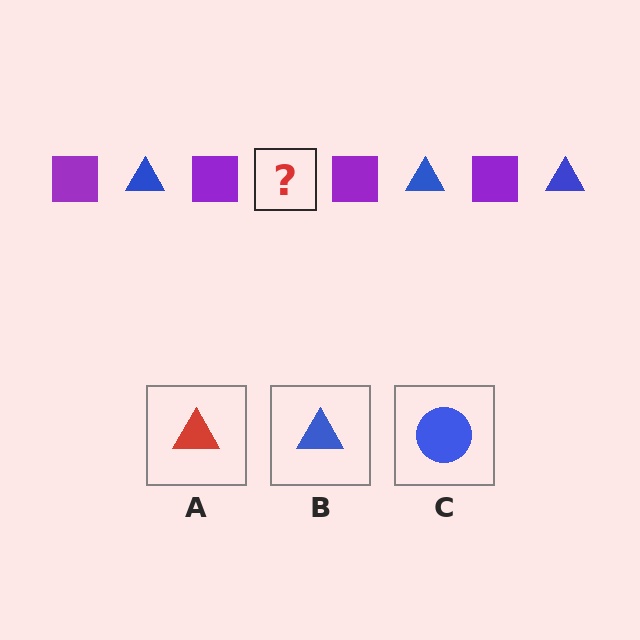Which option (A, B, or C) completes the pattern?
B.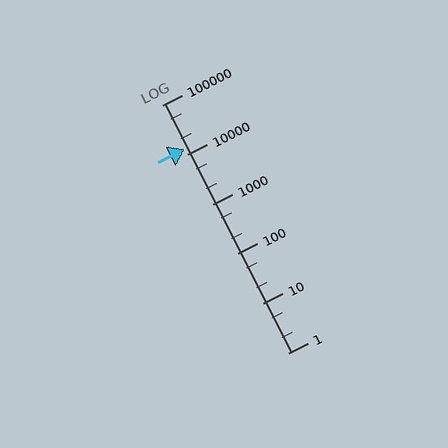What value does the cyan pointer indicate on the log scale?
The pointer indicates approximately 13000.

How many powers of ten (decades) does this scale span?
The scale spans 5 decades, from 1 to 100000.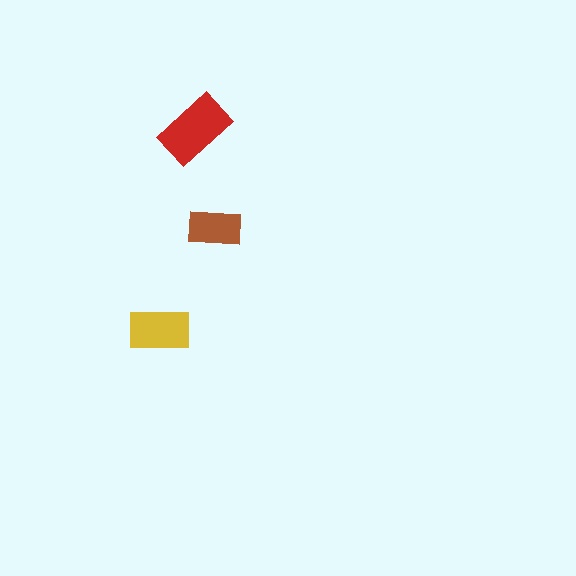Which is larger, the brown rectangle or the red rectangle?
The red one.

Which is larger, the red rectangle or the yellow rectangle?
The red one.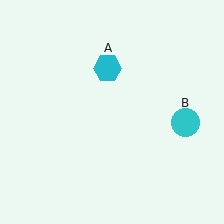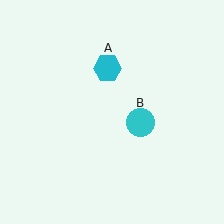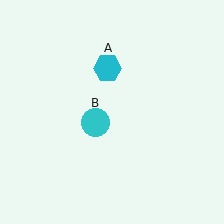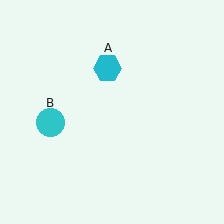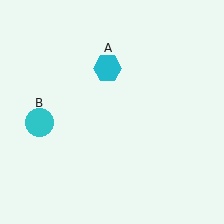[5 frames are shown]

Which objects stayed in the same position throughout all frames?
Cyan hexagon (object A) remained stationary.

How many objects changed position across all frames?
1 object changed position: cyan circle (object B).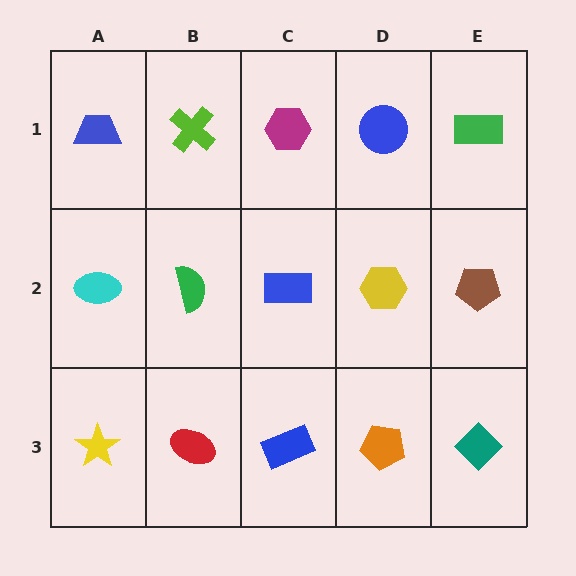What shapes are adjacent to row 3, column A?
A cyan ellipse (row 2, column A), a red ellipse (row 3, column B).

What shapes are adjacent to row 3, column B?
A green semicircle (row 2, column B), a yellow star (row 3, column A), a blue rectangle (row 3, column C).